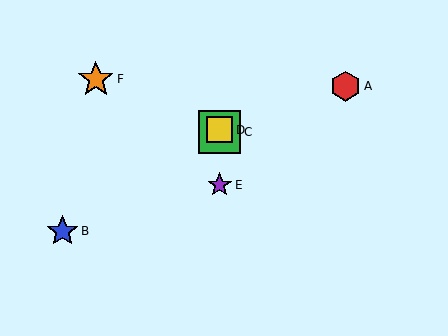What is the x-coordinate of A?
Object A is at x≈346.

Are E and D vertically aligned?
Yes, both are at x≈220.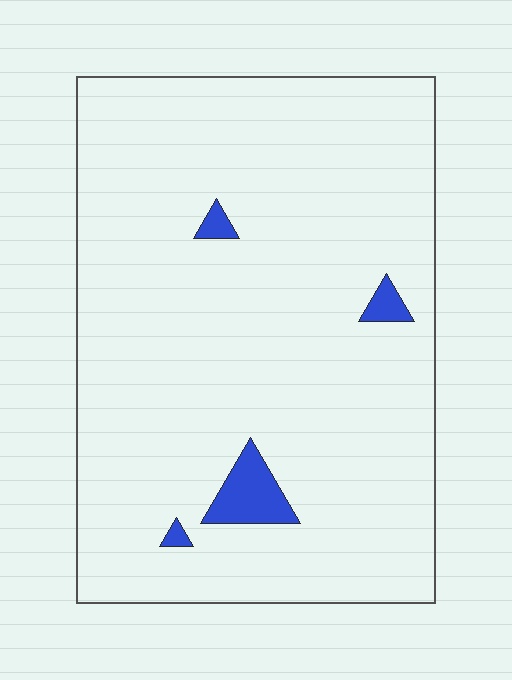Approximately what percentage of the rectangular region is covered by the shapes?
Approximately 5%.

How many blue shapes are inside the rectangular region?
4.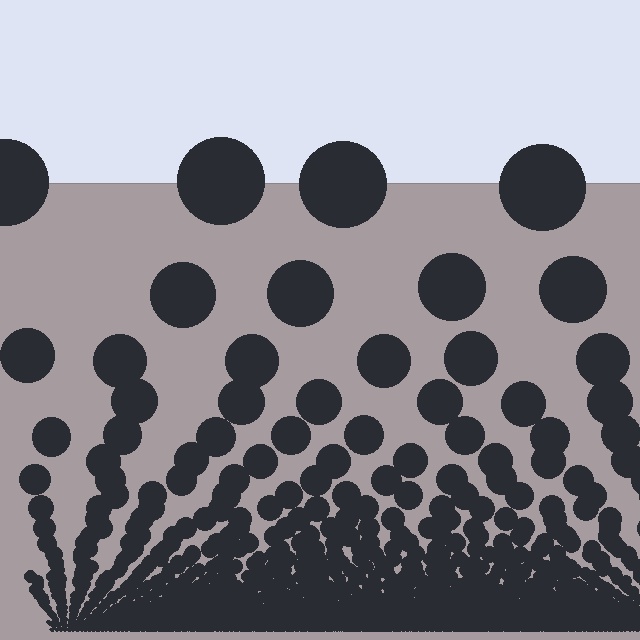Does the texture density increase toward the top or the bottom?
Density increases toward the bottom.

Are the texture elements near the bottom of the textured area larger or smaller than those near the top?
Smaller. The gradient is inverted — elements near the bottom are smaller and denser.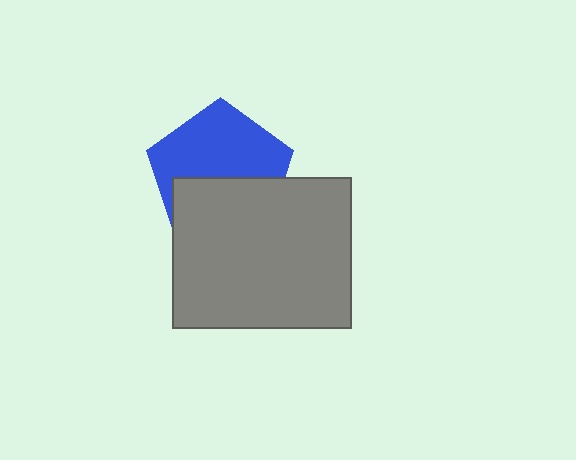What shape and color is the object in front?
The object in front is a gray rectangle.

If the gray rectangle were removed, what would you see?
You would see the complete blue pentagon.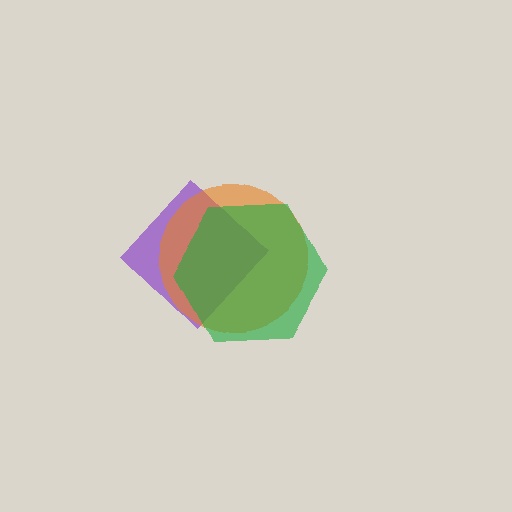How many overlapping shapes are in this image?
There are 3 overlapping shapes in the image.